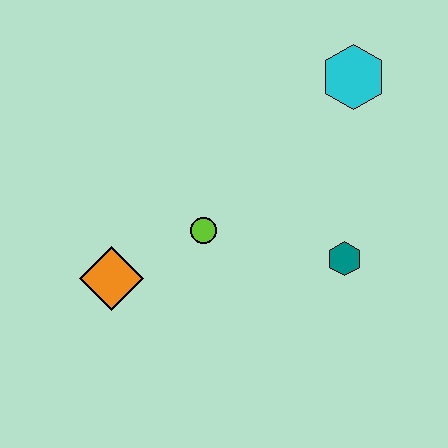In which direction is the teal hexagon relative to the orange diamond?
The teal hexagon is to the right of the orange diamond.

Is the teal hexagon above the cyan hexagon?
No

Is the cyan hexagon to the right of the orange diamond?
Yes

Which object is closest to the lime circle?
The orange diamond is closest to the lime circle.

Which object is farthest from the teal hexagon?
The orange diamond is farthest from the teal hexagon.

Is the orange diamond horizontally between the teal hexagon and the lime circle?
No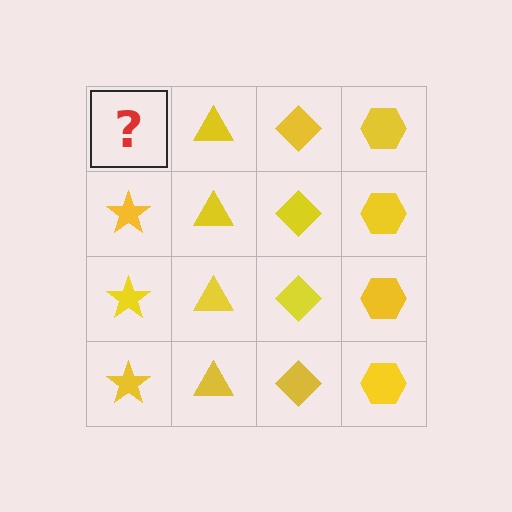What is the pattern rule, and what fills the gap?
The rule is that each column has a consistent shape. The gap should be filled with a yellow star.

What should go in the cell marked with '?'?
The missing cell should contain a yellow star.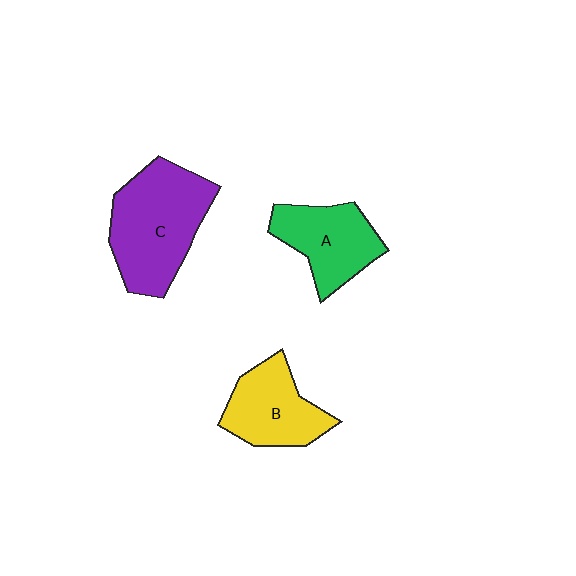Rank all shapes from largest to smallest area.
From largest to smallest: C (purple), A (green), B (yellow).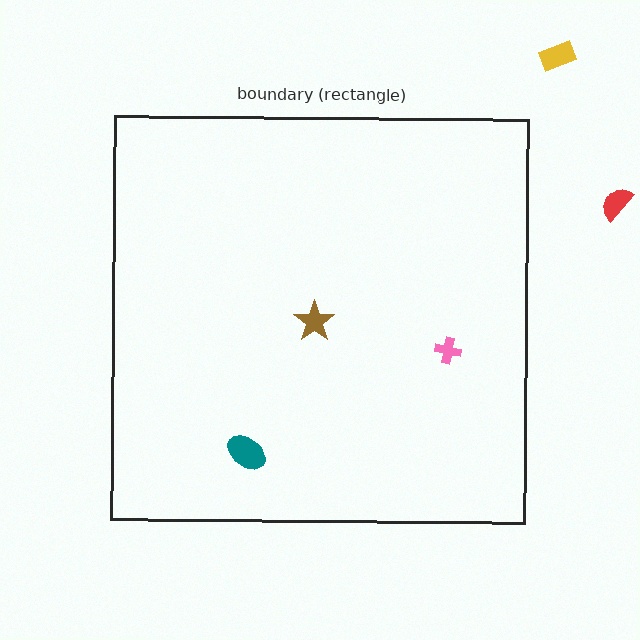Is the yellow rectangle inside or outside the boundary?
Outside.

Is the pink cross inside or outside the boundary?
Inside.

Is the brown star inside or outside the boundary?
Inside.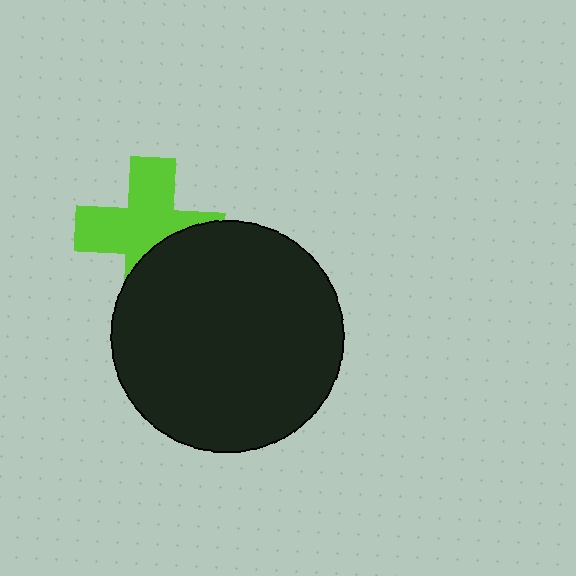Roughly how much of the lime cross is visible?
About half of it is visible (roughly 65%).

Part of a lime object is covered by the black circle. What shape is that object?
It is a cross.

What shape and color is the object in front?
The object in front is a black circle.